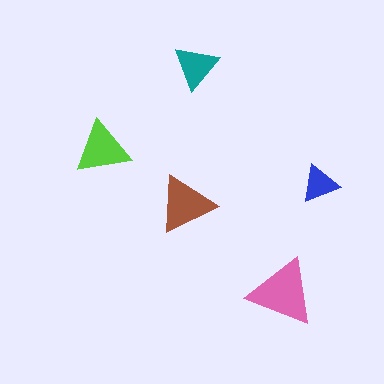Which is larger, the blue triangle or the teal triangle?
The teal one.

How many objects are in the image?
There are 5 objects in the image.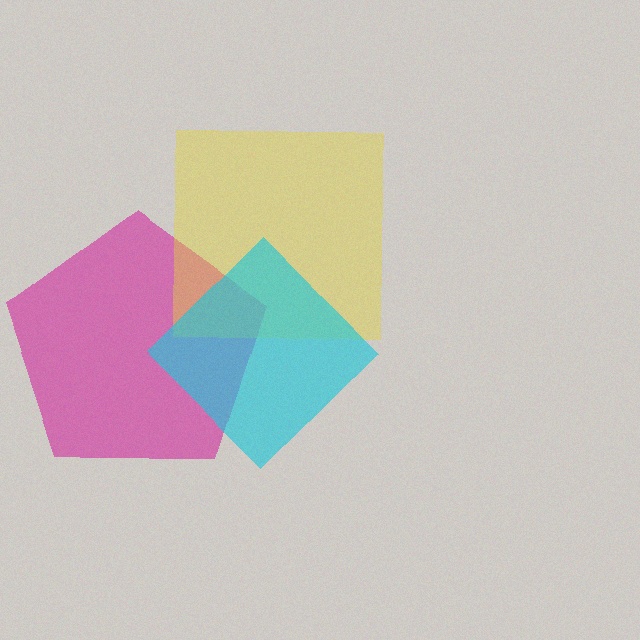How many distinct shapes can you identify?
There are 3 distinct shapes: a magenta pentagon, a yellow square, a cyan diamond.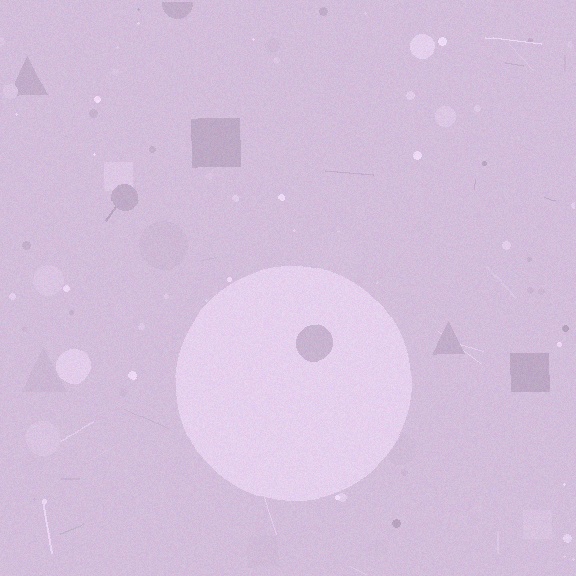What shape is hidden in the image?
A circle is hidden in the image.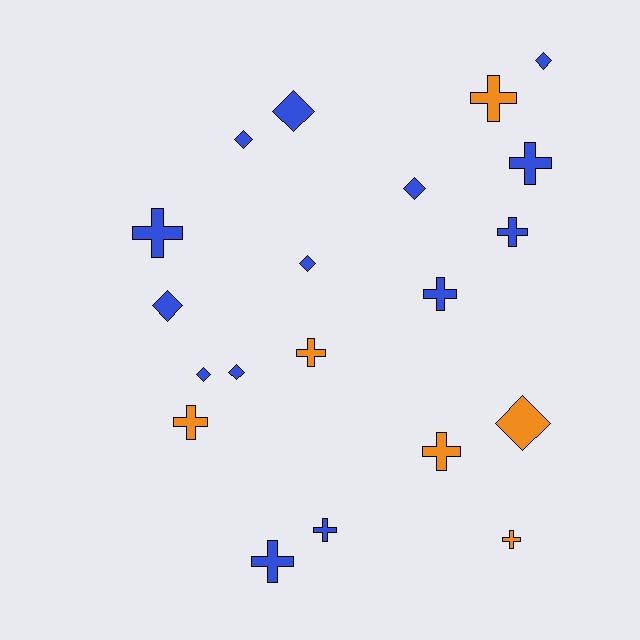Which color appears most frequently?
Blue, with 14 objects.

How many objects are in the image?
There are 20 objects.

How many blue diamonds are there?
There are 8 blue diamonds.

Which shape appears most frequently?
Cross, with 11 objects.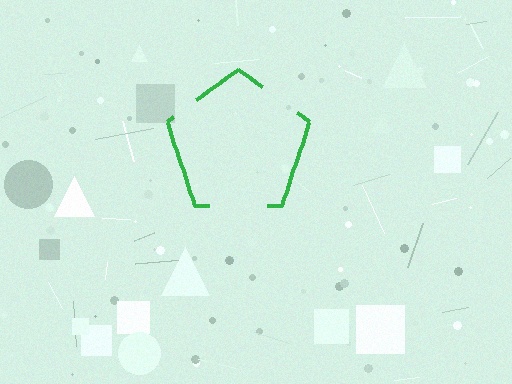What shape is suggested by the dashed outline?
The dashed outline suggests a pentagon.